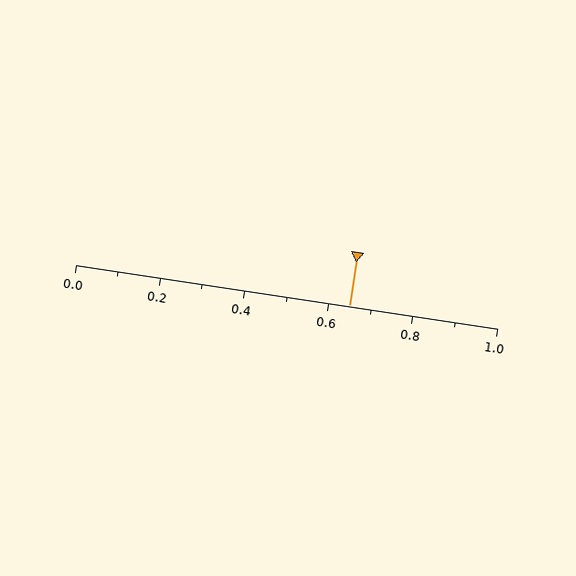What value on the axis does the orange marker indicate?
The marker indicates approximately 0.65.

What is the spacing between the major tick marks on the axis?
The major ticks are spaced 0.2 apart.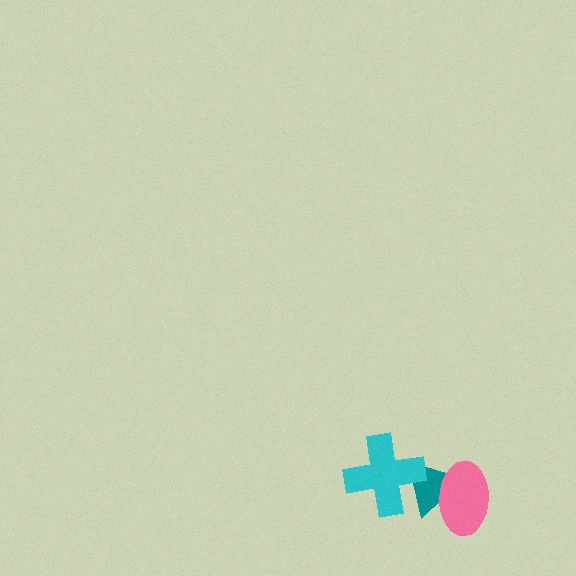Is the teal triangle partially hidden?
Yes, it is partially covered by another shape.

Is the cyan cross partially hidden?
No, no other shape covers it.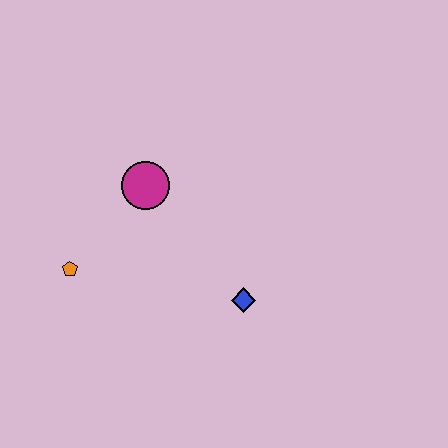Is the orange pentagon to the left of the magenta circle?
Yes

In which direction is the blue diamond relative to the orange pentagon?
The blue diamond is to the right of the orange pentagon.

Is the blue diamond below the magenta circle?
Yes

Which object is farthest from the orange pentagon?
The blue diamond is farthest from the orange pentagon.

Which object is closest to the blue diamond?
The magenta circle is closest to the blue diamond.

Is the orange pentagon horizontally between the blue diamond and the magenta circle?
No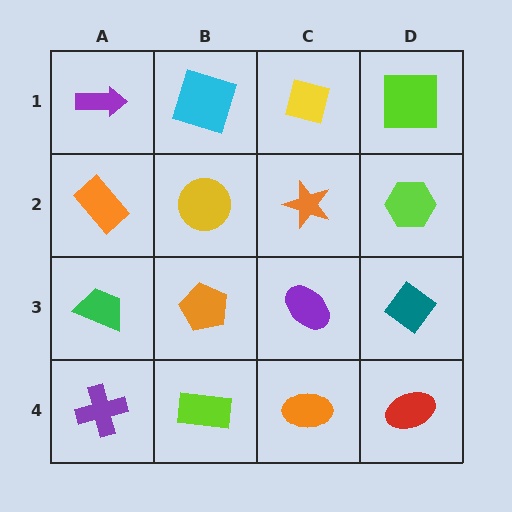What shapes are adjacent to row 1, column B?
A yellow circle (row 2, column B), a purple arrow (row 1, column A), a yellow square (row 1, column C).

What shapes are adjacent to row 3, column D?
A lime hexagon (row 2, column D), a red ellipse (row 4, column D), a purple ellipse (row 3, column C).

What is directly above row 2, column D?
A lime square.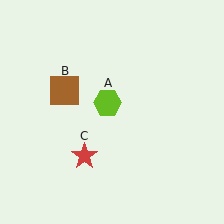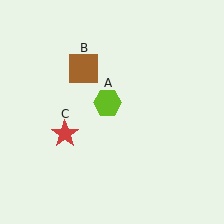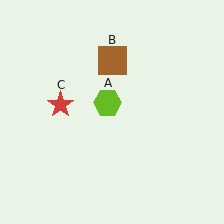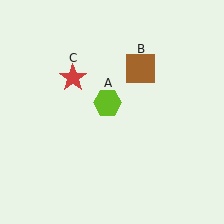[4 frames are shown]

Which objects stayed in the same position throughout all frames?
Lime hexagon (object A) remained stationary.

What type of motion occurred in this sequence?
The brown square (object B), red star (object C) rotated clockwise around the center of the scene.